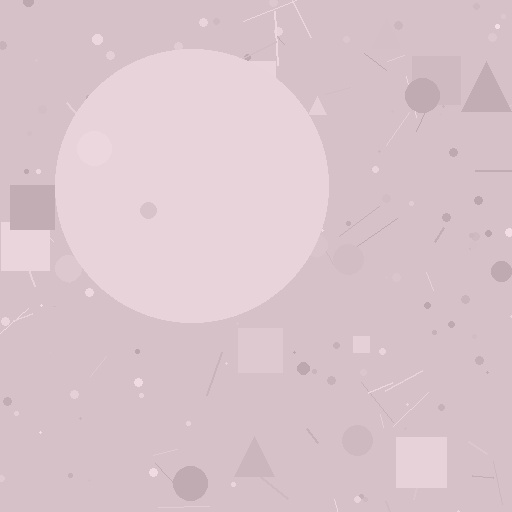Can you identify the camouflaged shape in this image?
The camouflaged shape is a circle.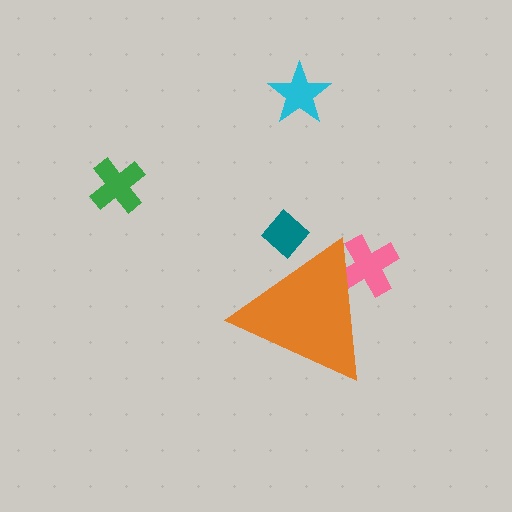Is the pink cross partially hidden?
Yes, the pink cross is partially hidden behind the orange triangle.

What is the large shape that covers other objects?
An orange triangle.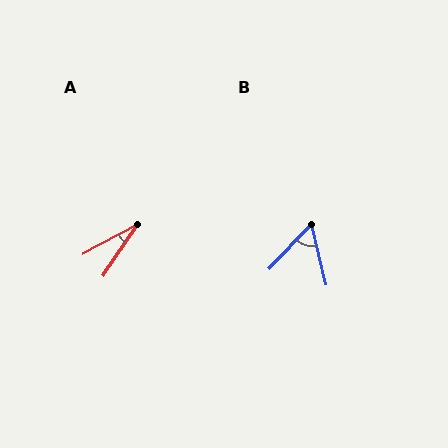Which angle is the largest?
B, at approximately 57 degrees.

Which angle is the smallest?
A, at approximately 28 degrees.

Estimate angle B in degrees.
Approximately 57 degrees.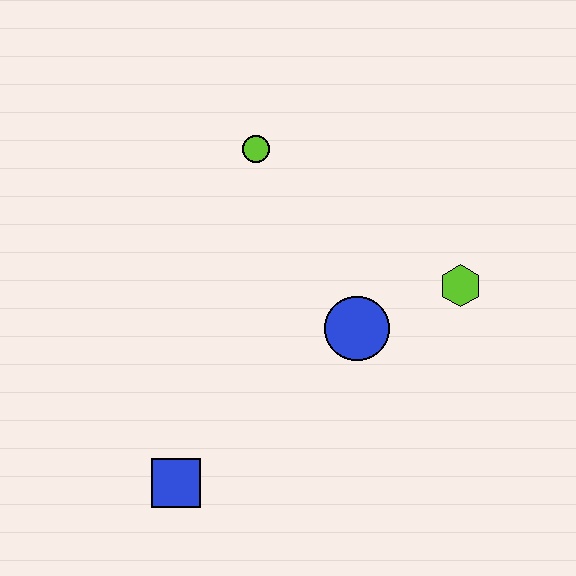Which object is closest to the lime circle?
The blue circle is closest to the lime circle.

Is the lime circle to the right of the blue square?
Yes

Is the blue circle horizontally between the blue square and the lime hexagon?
Yes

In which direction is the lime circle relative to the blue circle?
The lime circle is above the blue circle.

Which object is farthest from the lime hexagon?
The blue square is farthest from the lime hexagon.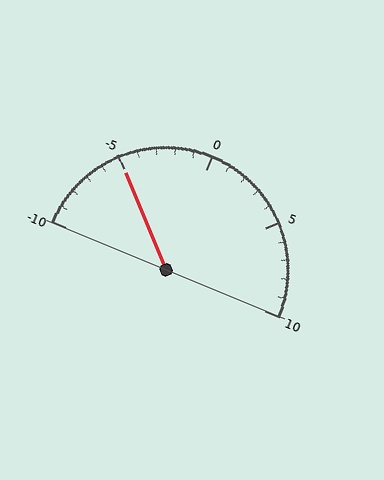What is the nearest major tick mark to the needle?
The nearest major tick mark is -5.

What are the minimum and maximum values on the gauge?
The gauge ranges from -10 to 10.